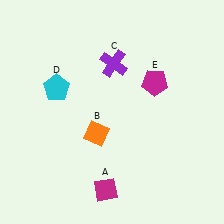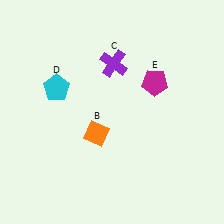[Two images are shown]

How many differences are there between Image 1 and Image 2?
There is 1 difference between the two images.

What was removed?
The magenta diamond (A) was removed in Image 2.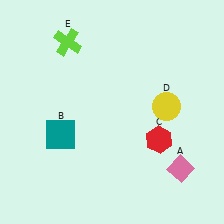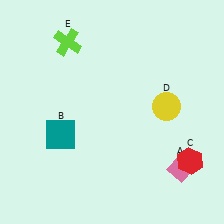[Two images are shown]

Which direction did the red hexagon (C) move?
The red hexagon (C) moved right.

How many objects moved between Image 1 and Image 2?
1 object moved between the two images.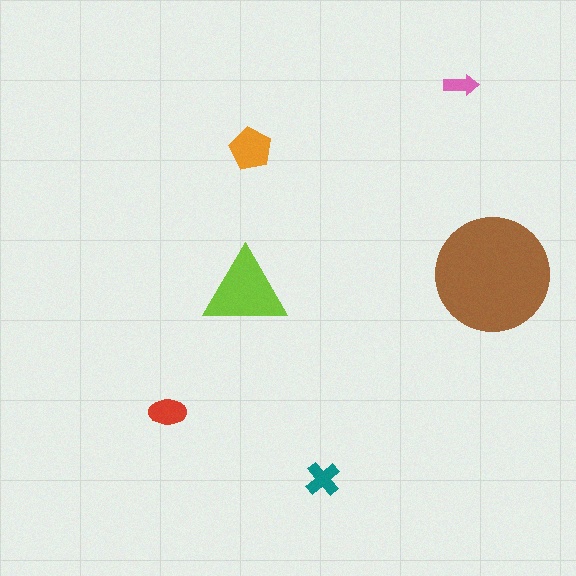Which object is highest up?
The pink arrow is topmost.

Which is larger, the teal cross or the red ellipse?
The red ellipse.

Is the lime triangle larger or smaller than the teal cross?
Larger.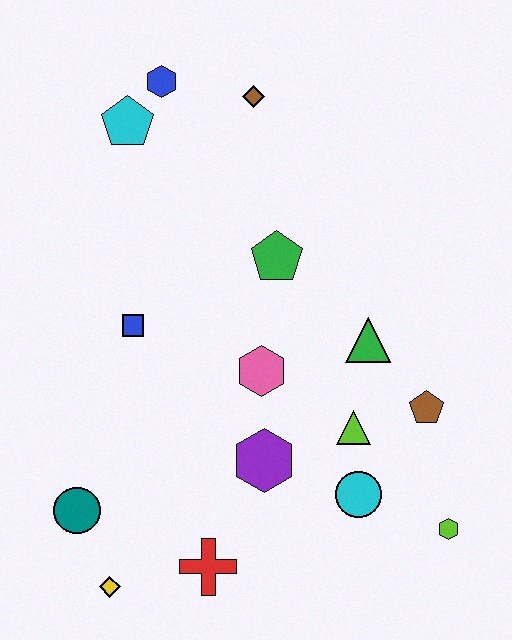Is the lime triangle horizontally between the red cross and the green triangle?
Yes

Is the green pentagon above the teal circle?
Yes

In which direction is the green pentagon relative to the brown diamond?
The green pentagon is below the brown diamond.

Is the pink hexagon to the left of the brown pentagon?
Yes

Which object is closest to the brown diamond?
The blue hexagon is closest to the brown diamond.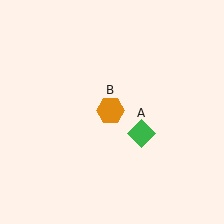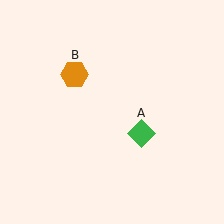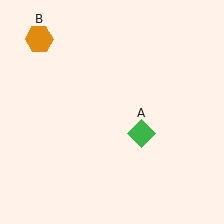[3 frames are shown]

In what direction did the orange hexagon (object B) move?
The orange hexagon (object B) moved up and to the left.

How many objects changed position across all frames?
1 object changed position: orange hexagon (object B).